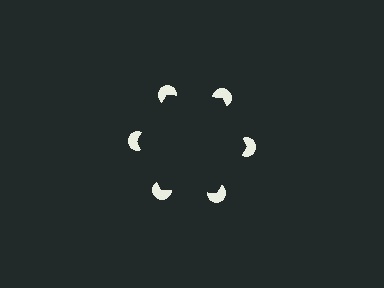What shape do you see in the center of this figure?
An illusory hexagon — its edges are inferred from the aligned wedge cuts in the pac-man discs, not physically drawn.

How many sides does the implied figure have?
6 sides.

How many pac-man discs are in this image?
There are 6 — one at each vertex of the illusory hexagon.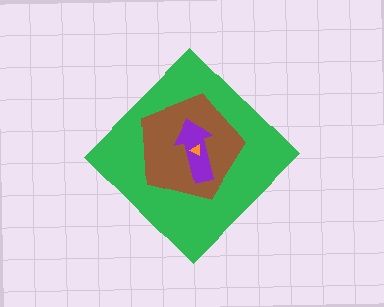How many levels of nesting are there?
4.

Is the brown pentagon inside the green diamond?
Yes.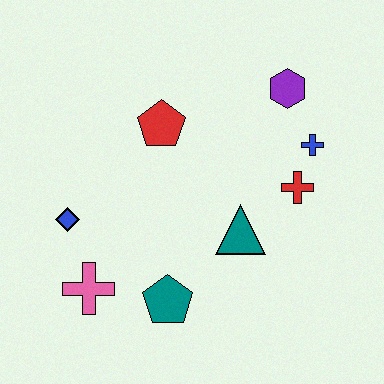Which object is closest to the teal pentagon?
The pink cross is closest to the teal pentagon.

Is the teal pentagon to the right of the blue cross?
No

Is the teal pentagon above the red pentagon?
No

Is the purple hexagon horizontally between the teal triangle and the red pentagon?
No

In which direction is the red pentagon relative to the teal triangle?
The red pentagon is above the teal triangle.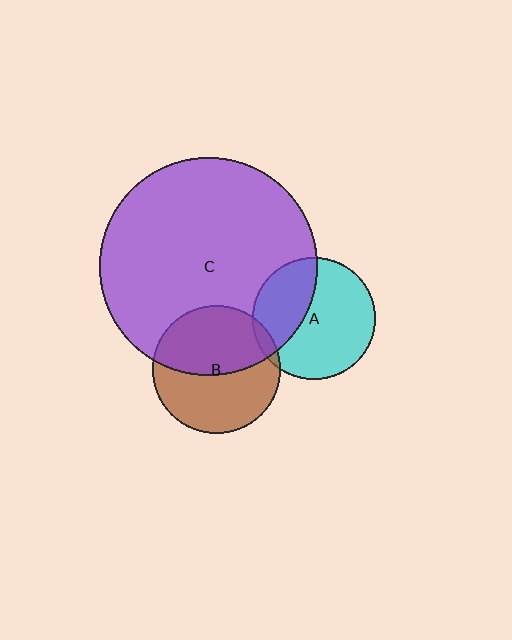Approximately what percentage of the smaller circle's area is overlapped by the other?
Approximately 35%.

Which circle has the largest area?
Circle C (purple).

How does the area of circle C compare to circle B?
Approximately 2.9 times.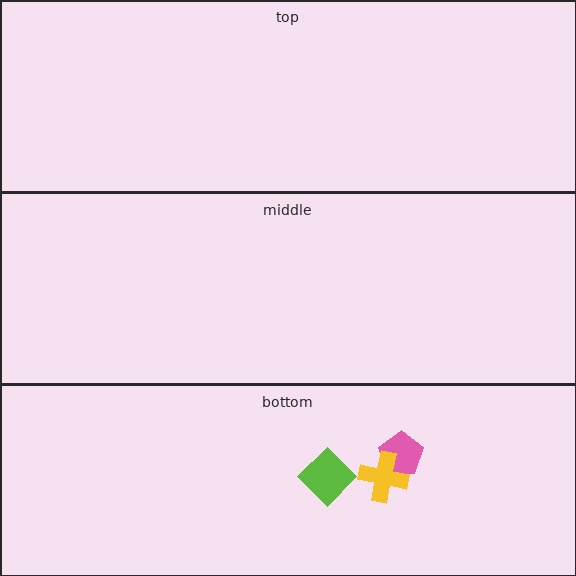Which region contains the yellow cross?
The bottom region.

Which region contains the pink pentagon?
The bottom region.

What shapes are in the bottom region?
The pink pentagon, the yellow cross, the lime diamond.